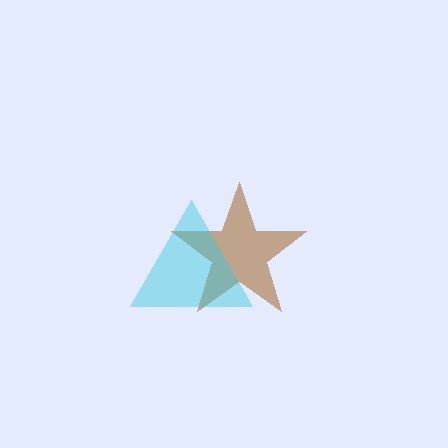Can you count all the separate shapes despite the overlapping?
Yes, there are 2 separate shapes.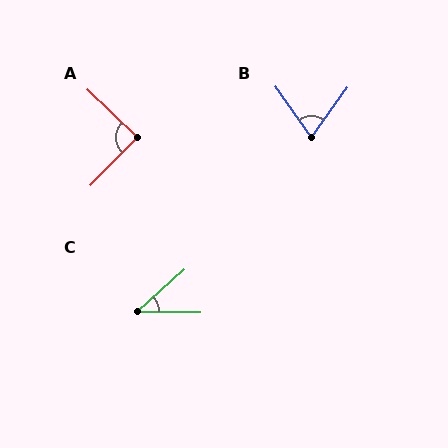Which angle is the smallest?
C, at approximately 42 degrees.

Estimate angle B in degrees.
Approximately 71 degrees.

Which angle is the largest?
A, at approximately 90 degrees.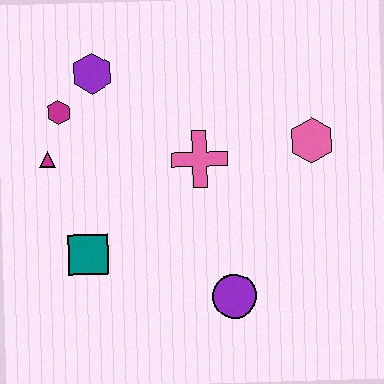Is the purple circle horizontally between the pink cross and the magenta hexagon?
No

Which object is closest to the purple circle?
The pink cross is closest to the purple circle.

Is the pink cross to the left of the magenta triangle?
No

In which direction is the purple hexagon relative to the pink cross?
The purple hexagon is to the left of the pink cross.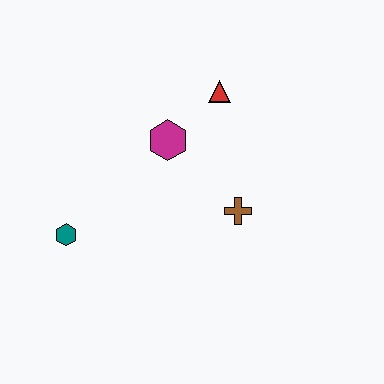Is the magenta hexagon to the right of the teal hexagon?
Yes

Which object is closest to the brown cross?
The magenta hexagon is closest to the brown cross.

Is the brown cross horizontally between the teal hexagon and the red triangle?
No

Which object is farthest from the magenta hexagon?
The teal hexagon is farthest from the magenta hexagon.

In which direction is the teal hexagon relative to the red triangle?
The teal hexagon is to the left of the red triangle.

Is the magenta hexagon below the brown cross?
No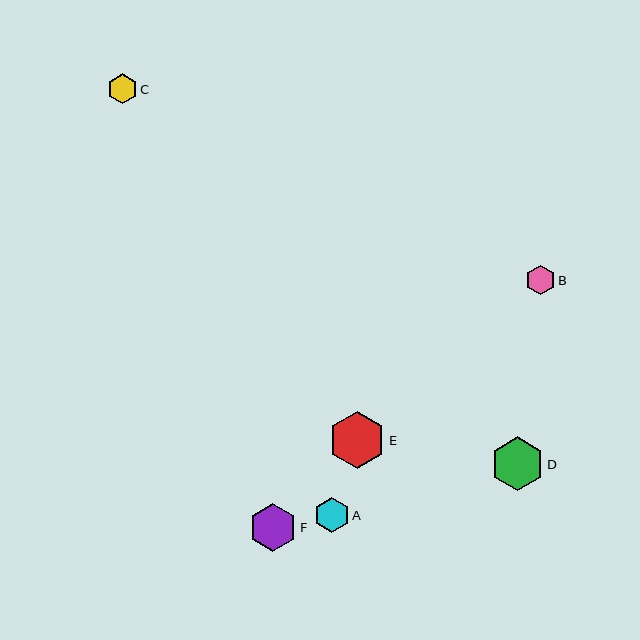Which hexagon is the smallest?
Hexagon B is the smallest with a size of approximately 29 pixels.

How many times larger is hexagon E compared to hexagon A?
Hexagon E is approximately 1.6 times the size of hexagon A.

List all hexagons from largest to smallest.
From largest to smallest: E, D, F, A, C, B.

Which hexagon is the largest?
Hexagon E is the largest with a size of approximately 57 pixels.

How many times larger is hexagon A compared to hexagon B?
Hexagon A is approximately 1.2 times the size of hexagon B.